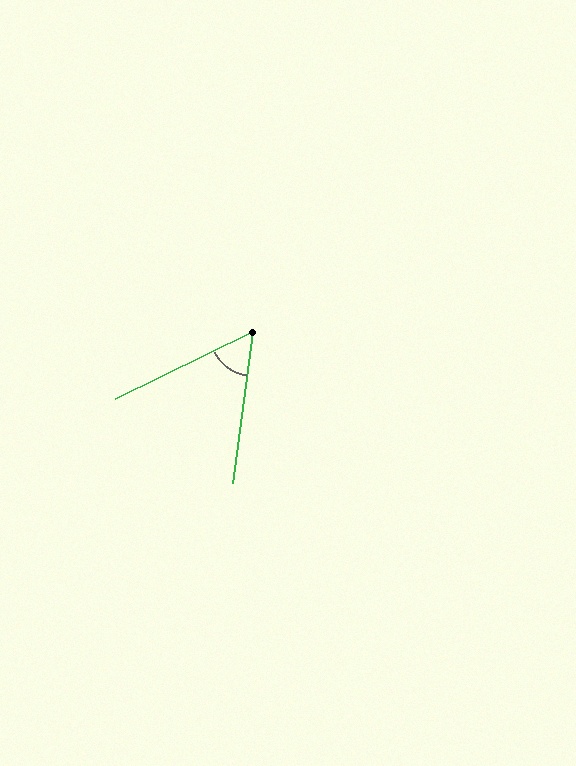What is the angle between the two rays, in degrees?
Approximately 56 degrees.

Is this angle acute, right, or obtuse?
It is acute.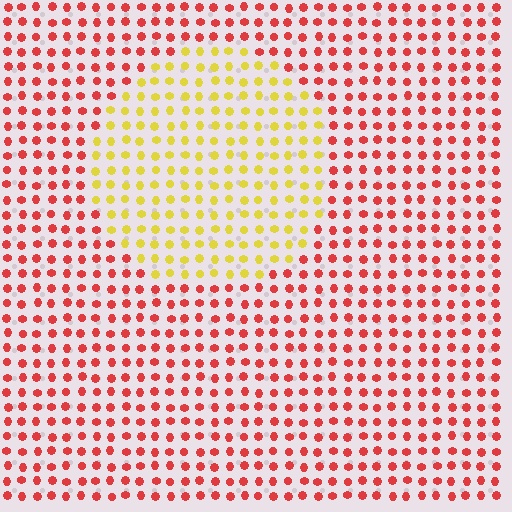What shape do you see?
I see a circle.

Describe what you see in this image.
The image is filled with small red elements in a uniform arrangement. A circle-shaped region is visible where the elements are tinted to a slightly different hue, forming a subtle color boundary.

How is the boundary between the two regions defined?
The boundary is defined purely by a slight shift in hue (about 59 degrees). Spacing, size, and orientation are identical on both sides.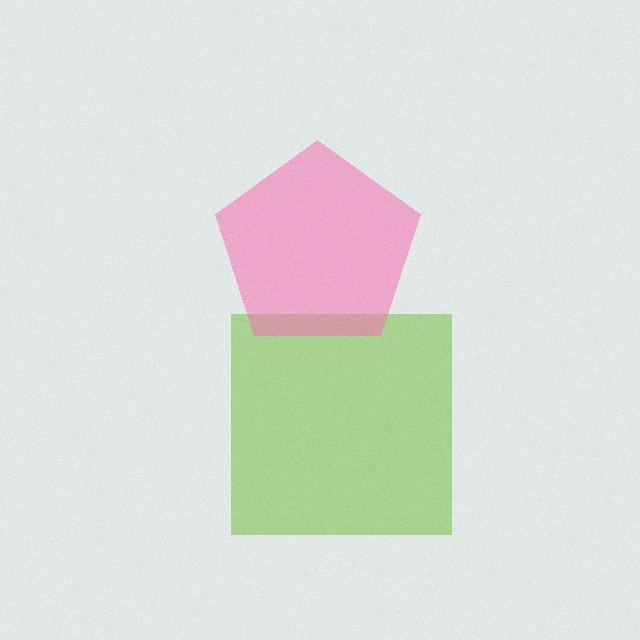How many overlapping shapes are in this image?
There are 2 overlapping shapes in the image.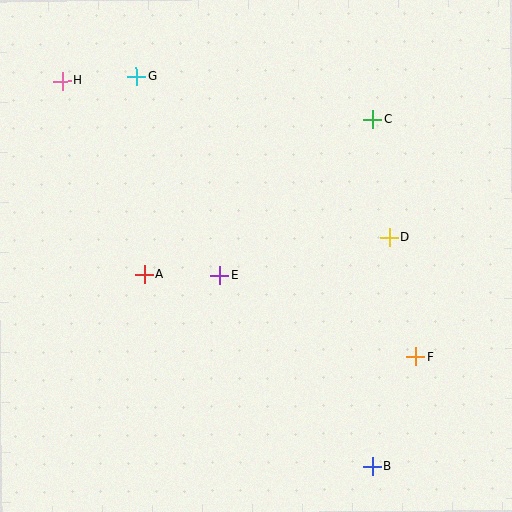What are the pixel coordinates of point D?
Point D is at (389, 237).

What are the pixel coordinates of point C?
Point C is at (373, 119).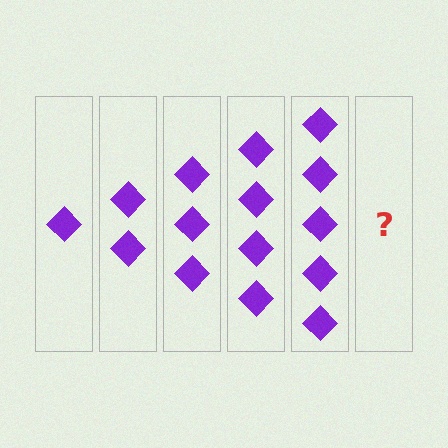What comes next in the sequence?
The next element should be 6 diamonds.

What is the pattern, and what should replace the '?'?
The pattern is that each step adds one more diamond. The '?' should be 6 diamonds.